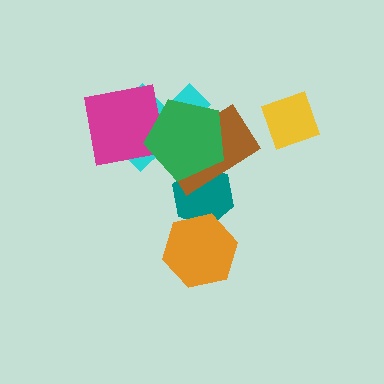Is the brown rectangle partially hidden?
Yes, it is partially covered by another shape.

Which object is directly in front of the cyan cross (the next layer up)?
The magenta square is directly in front of the cyan cross.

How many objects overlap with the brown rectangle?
3 objects overlap with the brown rectangle.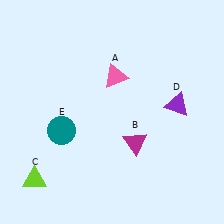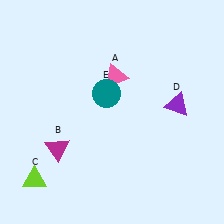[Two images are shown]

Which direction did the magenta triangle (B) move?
The magenta triangle (B) moved left.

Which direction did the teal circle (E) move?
The teal circle (E) moved right.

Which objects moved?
The objects that moved are: the magenta triangle (B), the teal circle (E).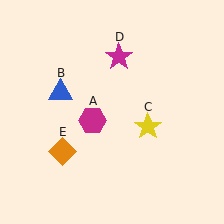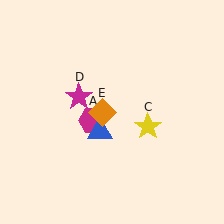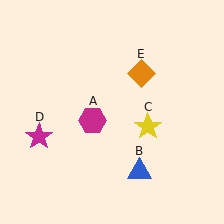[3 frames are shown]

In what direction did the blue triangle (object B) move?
The blue triangle (object B) moved down and to the right.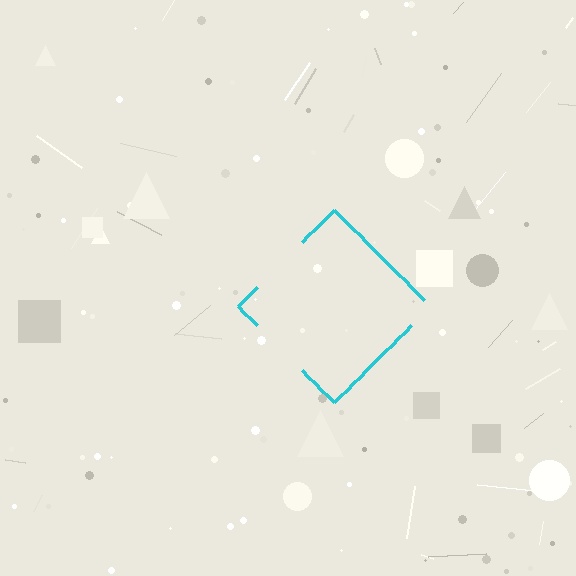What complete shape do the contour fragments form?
The contour fragments form a diamond.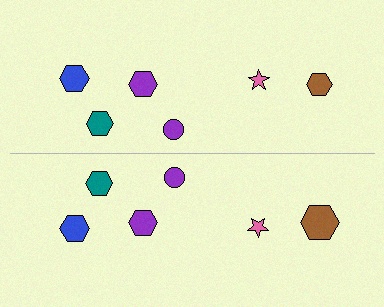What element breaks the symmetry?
The brown hexagon on the bottom side has a different size than its mirror counterpart.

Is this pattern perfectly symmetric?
No, the pattern is not perfectly symmetric. The brown hexagon on the bottom side has a different size than its mirror counterpart.